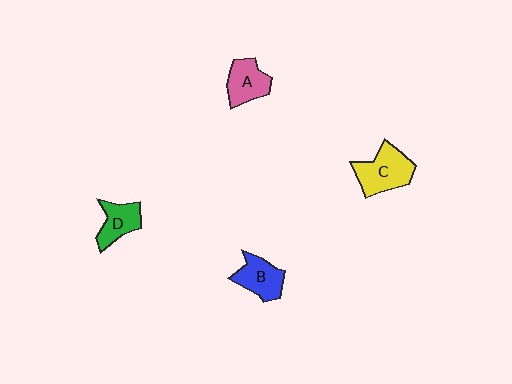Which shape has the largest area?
Shape C (yellow).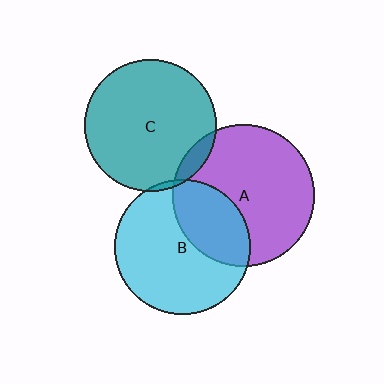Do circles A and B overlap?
Yes.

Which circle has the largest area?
Circle A (purple).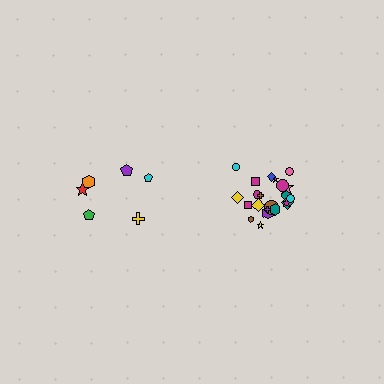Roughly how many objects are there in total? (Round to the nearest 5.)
Roughly 30 objects in total.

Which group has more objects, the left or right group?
The right group.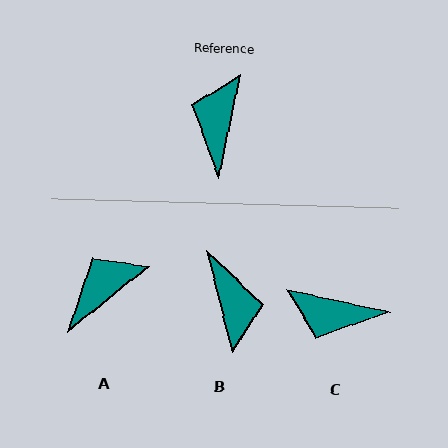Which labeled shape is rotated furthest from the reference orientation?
B, about 154 degrees away.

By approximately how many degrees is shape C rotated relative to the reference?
Approximately 89 degrees counter-clockwise.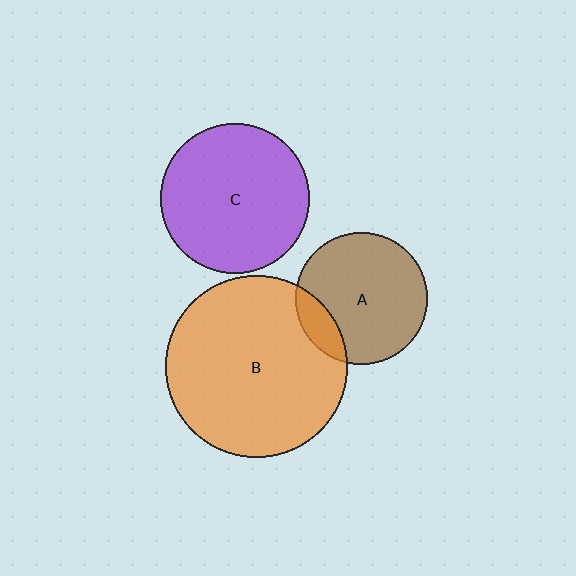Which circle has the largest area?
Circle B (orange).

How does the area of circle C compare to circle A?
Approximately 1.3 times.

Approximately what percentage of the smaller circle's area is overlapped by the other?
Approximately 15%.